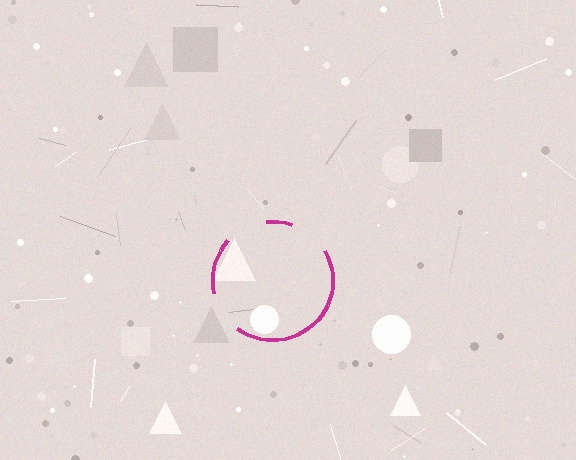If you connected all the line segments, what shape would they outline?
They would outline a circle.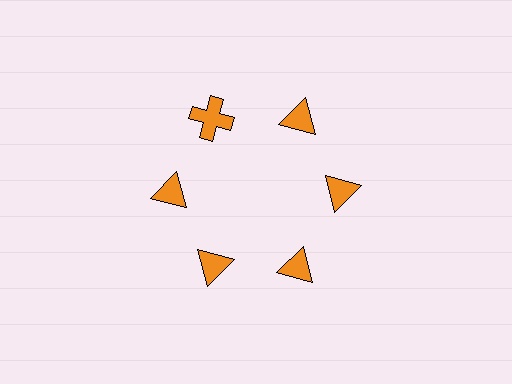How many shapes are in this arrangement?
There are 6 shapes arranged in a ring pattern.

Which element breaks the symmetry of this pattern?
The orange cross at roughly the 11 o'clock position breaks the symmetry. All other shapes are orange triangles.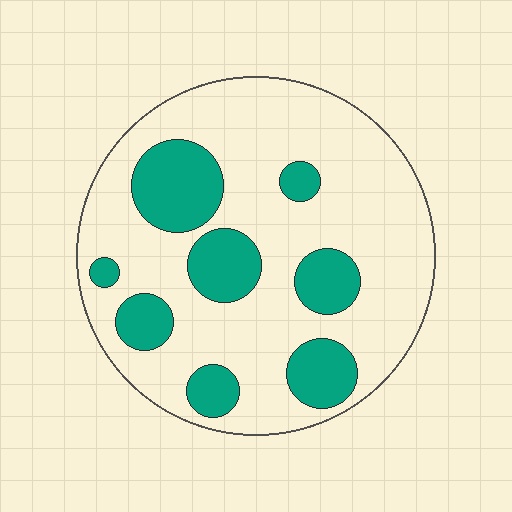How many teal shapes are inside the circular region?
8.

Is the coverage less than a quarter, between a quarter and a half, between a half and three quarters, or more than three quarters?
Between a quarter and a half.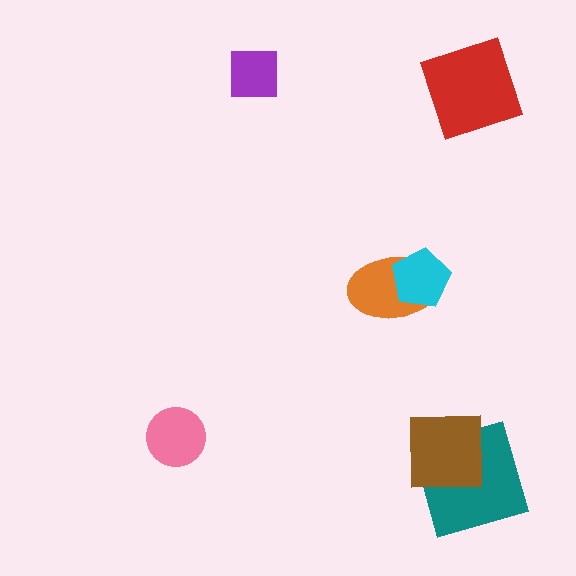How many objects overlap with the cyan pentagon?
1 object overlaps with the cyan pentagon.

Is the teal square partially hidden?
Yes, it is partially covered by another shape.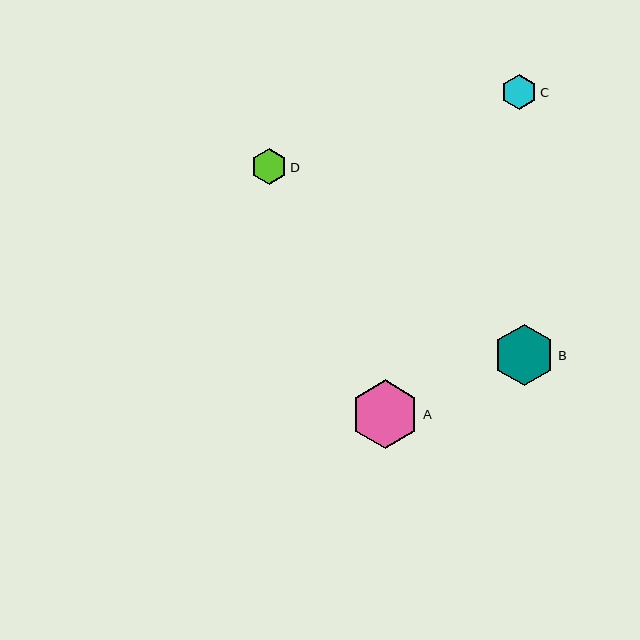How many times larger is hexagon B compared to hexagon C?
Hexagon B is approximately 1.7 times the size of hexagon C.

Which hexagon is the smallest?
Hexagon C is the smallest with a size of approximately 35 pixels.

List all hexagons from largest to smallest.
From largest to smallest: A, B, D, C.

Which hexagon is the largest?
Hexagon A is the largest with a size of approximately 69 pixels.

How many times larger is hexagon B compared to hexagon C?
Hexagon B is approximately 1.7 times the size of hexagon C.